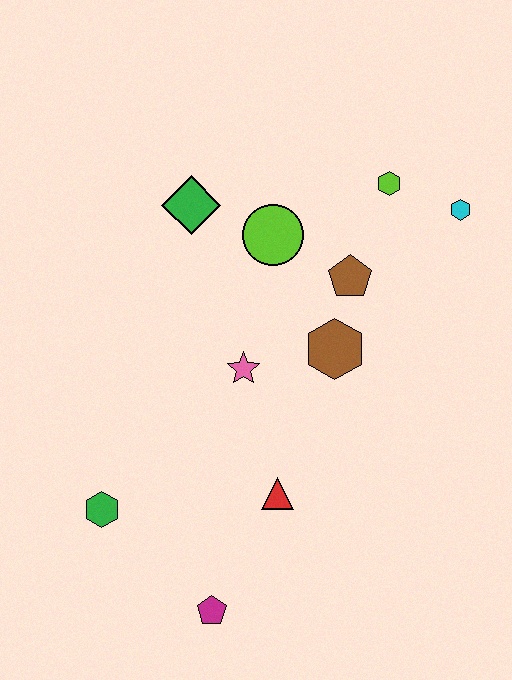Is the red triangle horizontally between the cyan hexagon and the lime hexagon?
No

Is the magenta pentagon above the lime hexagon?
No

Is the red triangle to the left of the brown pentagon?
Yes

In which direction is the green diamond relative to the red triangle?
The green diamond is above the red triangle.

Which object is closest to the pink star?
The brown hexagon is closest to the pink star.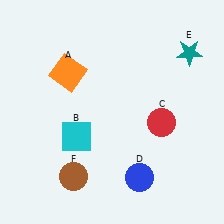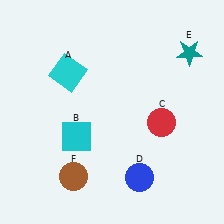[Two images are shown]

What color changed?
The square (A) changed from orange in Image 1 to cyan in Image 2.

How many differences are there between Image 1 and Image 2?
There is 1 difference between the two images.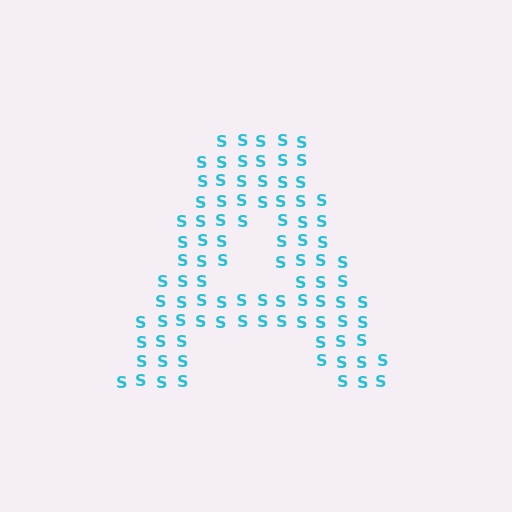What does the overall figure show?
The overall figure shows the letter A.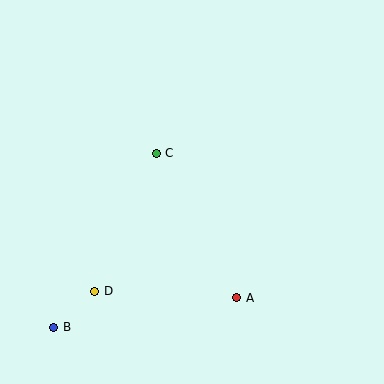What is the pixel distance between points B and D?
The distance between B and D is 54 pixels.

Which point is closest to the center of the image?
Point C at (156, 153) is closest to the center.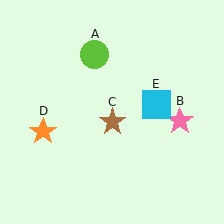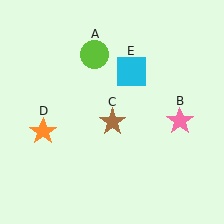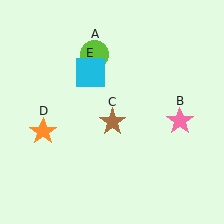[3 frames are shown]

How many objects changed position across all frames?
1 object changed position: cyan square (object E).